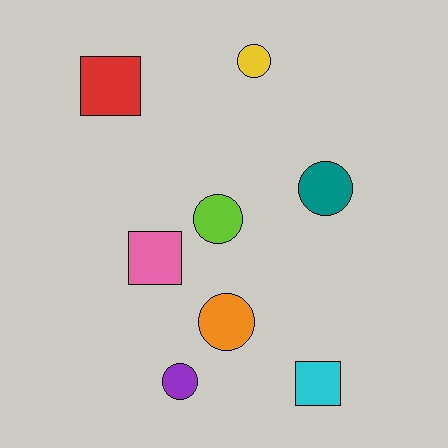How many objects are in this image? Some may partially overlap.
There are 8 objects.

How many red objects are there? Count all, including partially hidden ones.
There is 1 red object.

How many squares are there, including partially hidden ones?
There are 3 squares.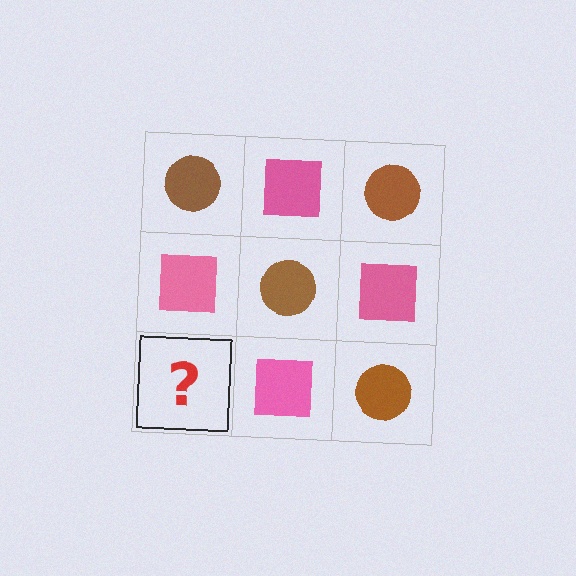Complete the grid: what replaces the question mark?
The question mark should be replaced with a brown circle.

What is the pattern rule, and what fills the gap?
The rule is that it alternates brown circle and pink square in a checkerboard pattern. The gap should be filled with a brown circle.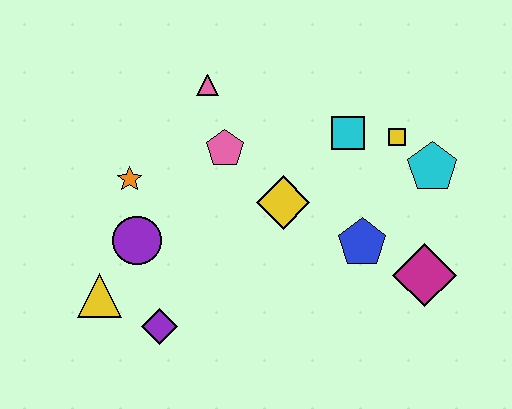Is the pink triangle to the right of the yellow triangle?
Yes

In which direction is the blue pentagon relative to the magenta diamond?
The blue pentagon is to the left of the magenta diamond.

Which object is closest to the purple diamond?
The yellow triangle is closest to the purple diamond.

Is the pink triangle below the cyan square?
No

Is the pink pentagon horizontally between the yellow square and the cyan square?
No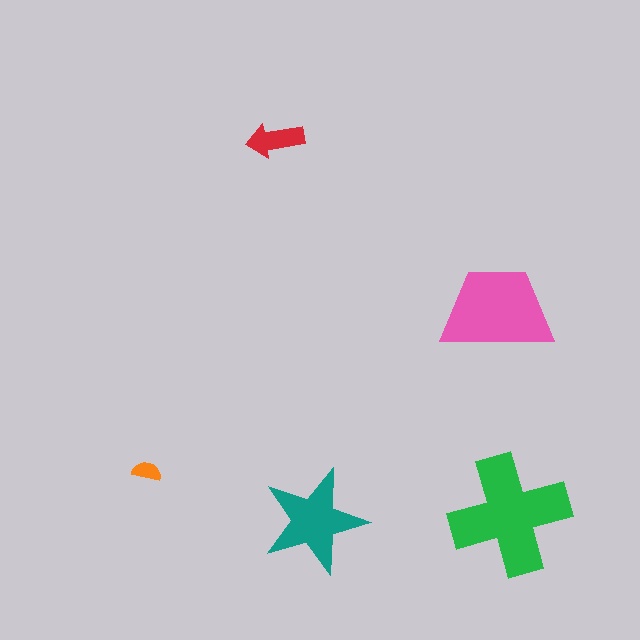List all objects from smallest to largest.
The orange semicircle, the red arrow, the teal star, the pink trapezoid, the green cross.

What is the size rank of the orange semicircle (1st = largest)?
5th.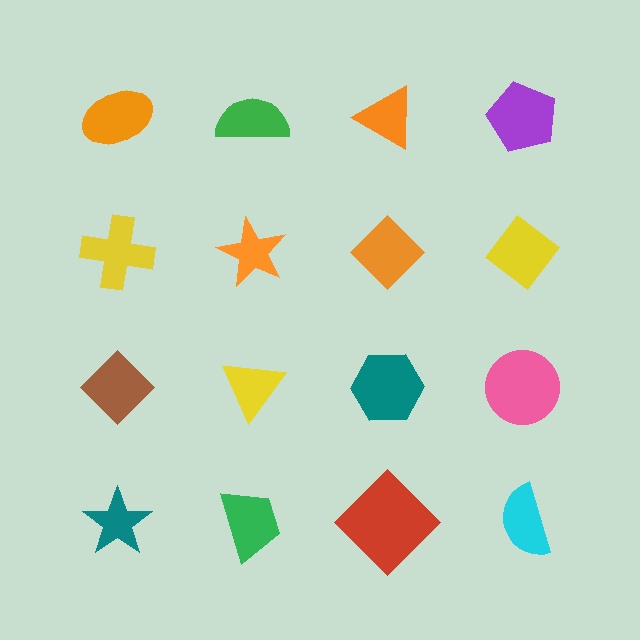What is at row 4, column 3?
A red diamond.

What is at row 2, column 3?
An orange diamond.